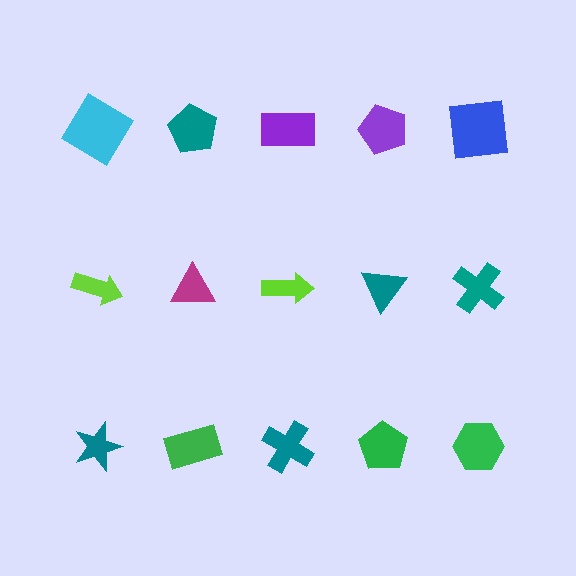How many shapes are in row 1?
5 shapes.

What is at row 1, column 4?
A purple pentagon.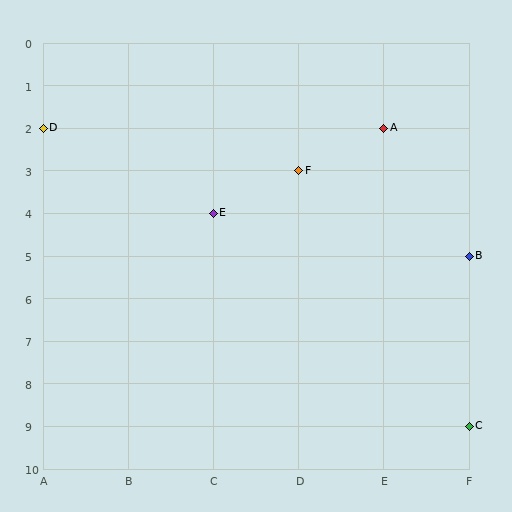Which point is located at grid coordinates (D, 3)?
Point F is at (D, 3).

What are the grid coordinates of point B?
Point B is at grid coordinates (F, 5).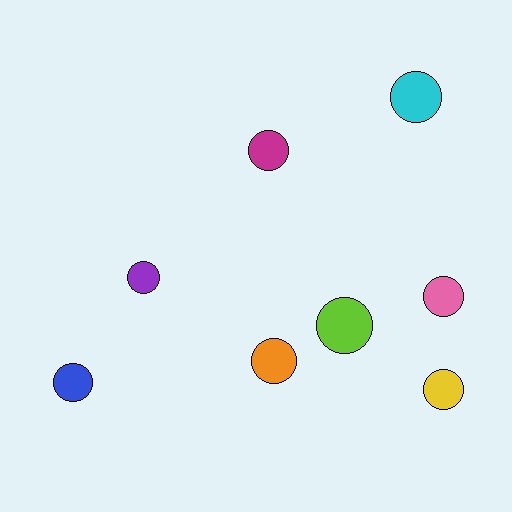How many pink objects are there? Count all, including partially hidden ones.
There is 1 pink object.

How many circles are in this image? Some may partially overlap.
There are 8 circles.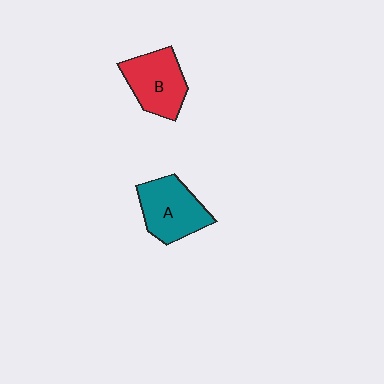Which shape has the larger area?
Shape A (teal).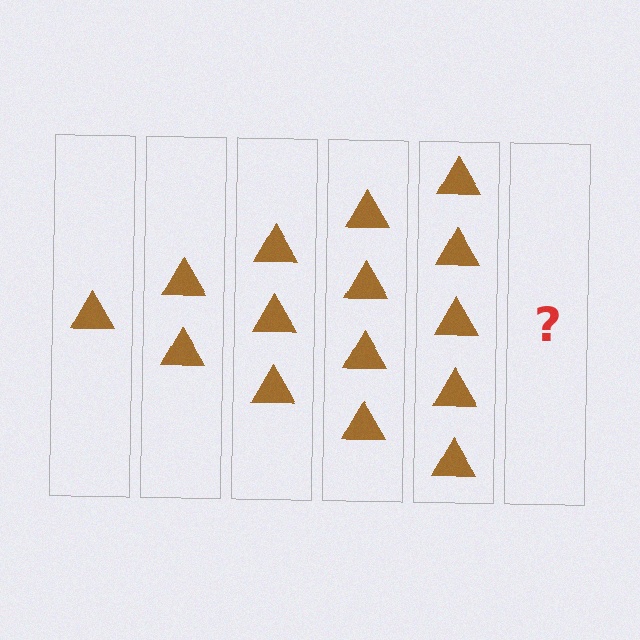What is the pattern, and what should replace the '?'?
The pattern is that each step adds one more triangle. The '?' should be 6 triangles.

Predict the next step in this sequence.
The next step is 6 triangles.